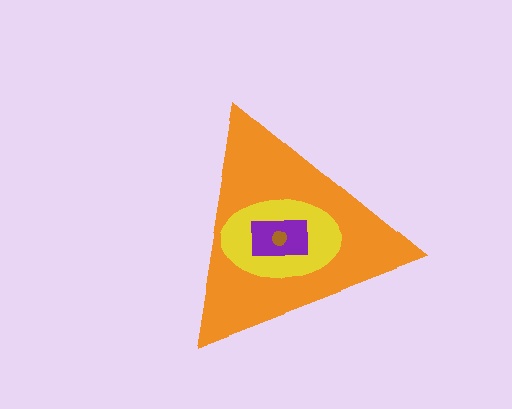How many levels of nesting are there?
4.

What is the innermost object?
The brown circle.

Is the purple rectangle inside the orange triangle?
Yes.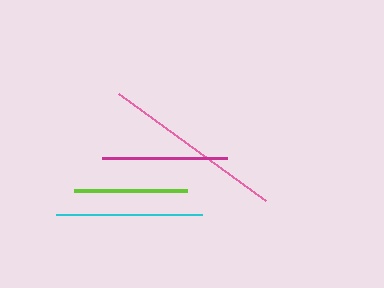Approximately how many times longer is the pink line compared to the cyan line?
The pink line is approximately 1.2 times the length of the cyan line.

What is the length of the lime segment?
The lime segment is approximately 113 pixels long.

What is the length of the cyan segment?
The cyan segment is approximately 146 pixels long.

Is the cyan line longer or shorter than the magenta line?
The cyan line is longer than the magenta line.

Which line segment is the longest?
The pink line is the longest at approximately 181 pixels.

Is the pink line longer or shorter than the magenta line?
The pink line is longer than the magenta line.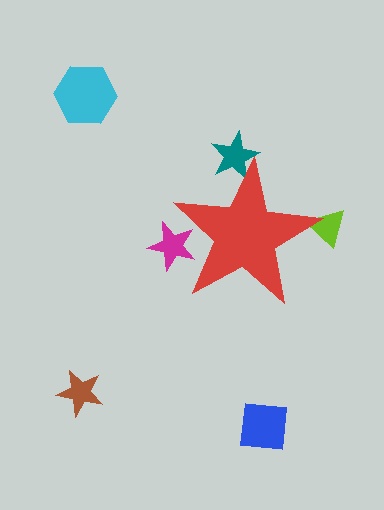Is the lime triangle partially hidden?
Yes, the lime triangle is partially hidden behind the red star.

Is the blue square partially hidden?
No, the blue square is fully visible.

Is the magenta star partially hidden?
Yes, the magenta star is partially hidden behind the red star.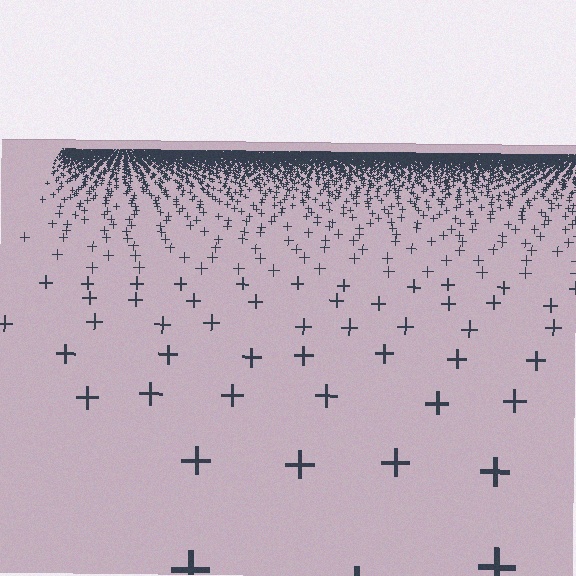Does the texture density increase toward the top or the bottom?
Density increases toward the top.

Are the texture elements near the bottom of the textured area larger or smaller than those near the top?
Larger. Near the bottom, elements are closer to the viewer and appear at a bigger on-screen size.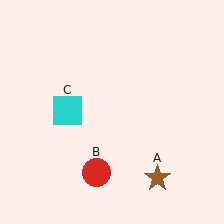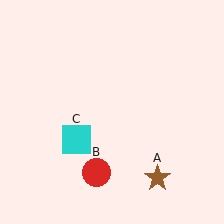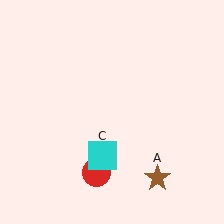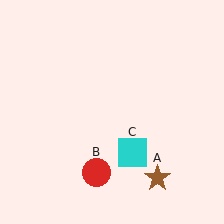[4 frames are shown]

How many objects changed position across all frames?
1 object changed position: cyan square (object C).